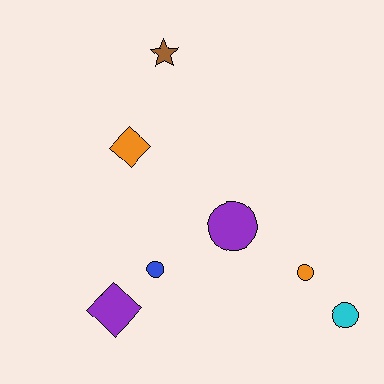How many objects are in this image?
There are 7 objects.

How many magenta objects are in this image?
There are no magenta objects.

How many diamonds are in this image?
There are 2 diamonds.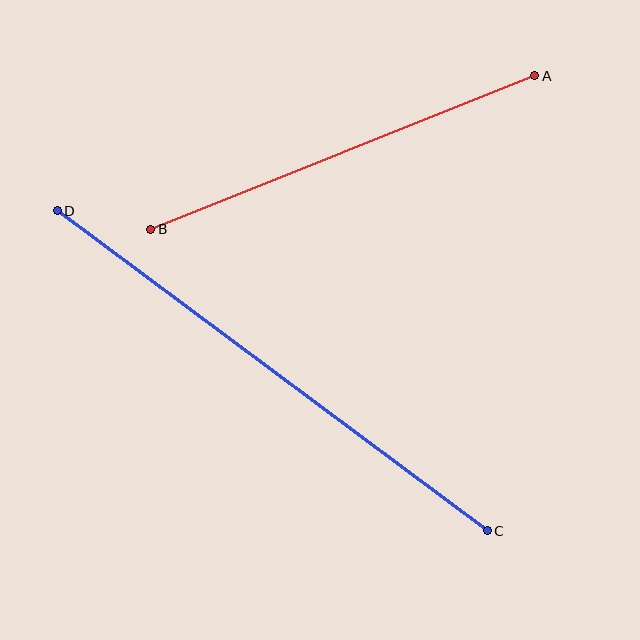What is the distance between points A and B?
The distance is approximately 414 pixels.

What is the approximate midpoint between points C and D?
The midpoint is at approximately (272, 371) pixels.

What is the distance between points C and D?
The distance is approximately 536 pixels.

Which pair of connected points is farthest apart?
Points C and D are farthest apart.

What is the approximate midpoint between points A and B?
The midpoint is at approximately (343, 152) pixels.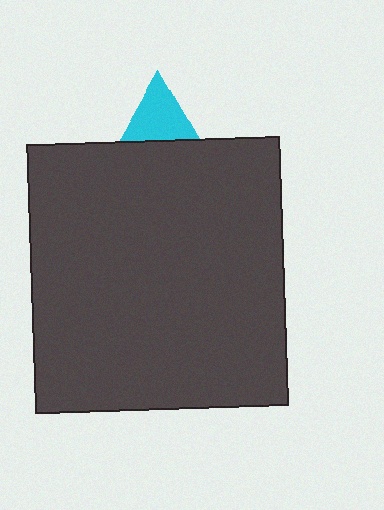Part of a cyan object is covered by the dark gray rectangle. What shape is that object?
It is a triangle.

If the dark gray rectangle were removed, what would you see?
You would see the complete cyan triangle.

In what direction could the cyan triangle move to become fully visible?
The cyan triangle could move up. That would shift it out from behind the dark gray rectangle entirely.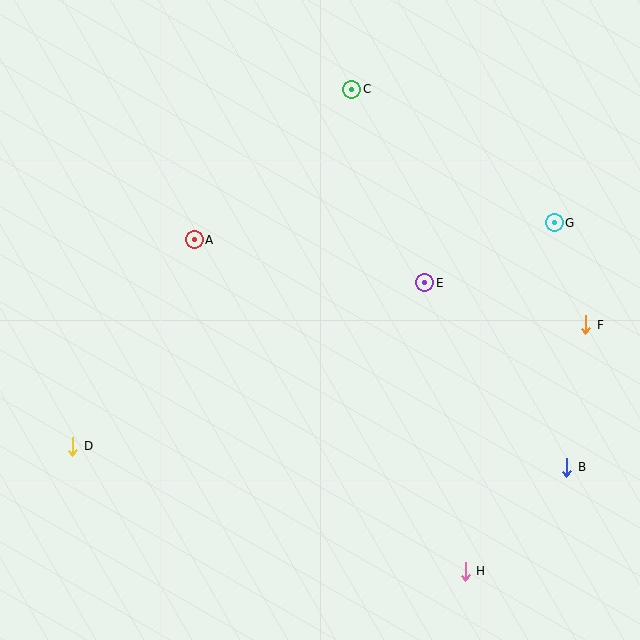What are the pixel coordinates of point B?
Point B is at (567, 467).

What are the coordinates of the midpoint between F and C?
The midpoint between F and C is at (469, 207).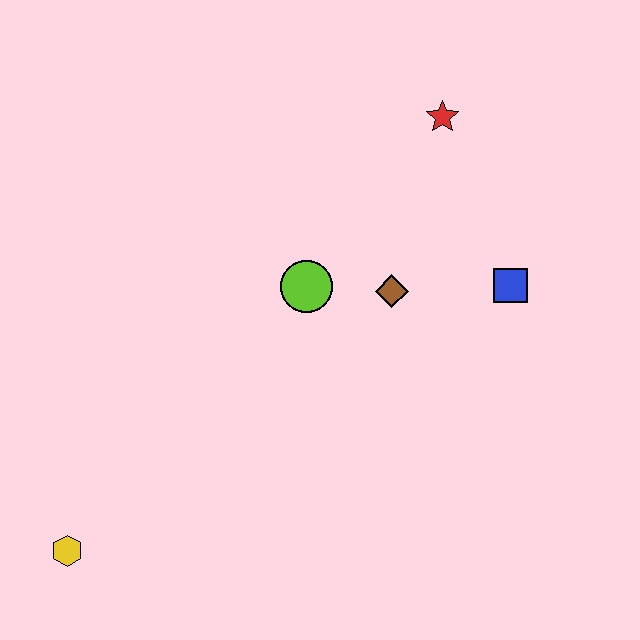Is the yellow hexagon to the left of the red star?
Yes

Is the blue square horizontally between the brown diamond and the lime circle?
No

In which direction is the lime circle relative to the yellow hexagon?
The lime circle is above the yellow hexagon.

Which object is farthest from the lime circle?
The yellow hexagon is farthest from the lime circle.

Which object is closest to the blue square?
The brown diamond is closest to the blue square.